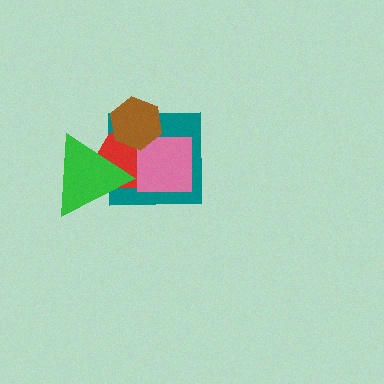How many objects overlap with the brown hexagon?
2 objects overlap with the brown hexagon.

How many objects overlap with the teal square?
4 objects overlap with the teal square.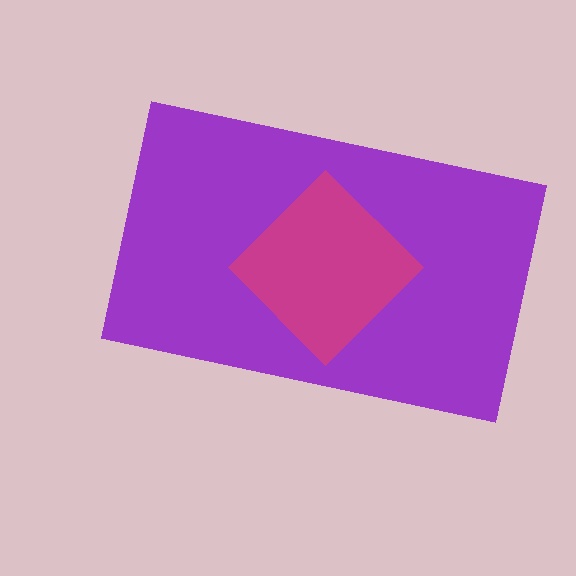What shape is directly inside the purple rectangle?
The magenta diamond.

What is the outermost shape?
The purple rectangle.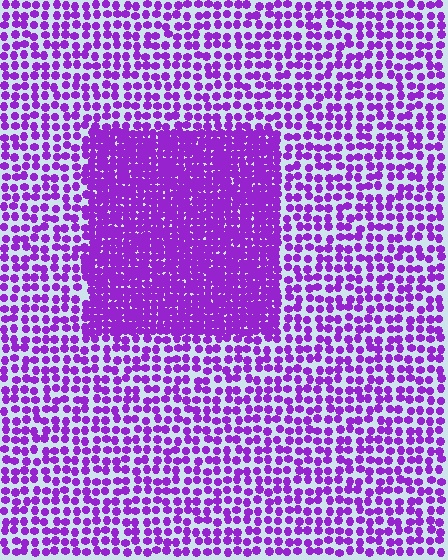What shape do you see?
I see a rectangle.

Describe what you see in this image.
The image contains small purple elements arranged at two different densities. A rectangle-shaped region is visible where the elements are more densely packed than the surrounding area.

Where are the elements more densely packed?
The elements are more densely packed inside the rectangle boundary.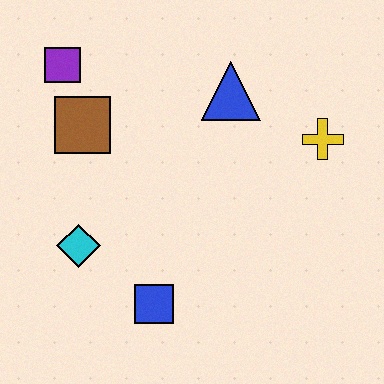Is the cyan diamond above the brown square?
No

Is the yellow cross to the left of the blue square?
No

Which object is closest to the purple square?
The brown square is closest to the purple square.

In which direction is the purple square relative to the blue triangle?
The purple square is to the left of the blue triangle.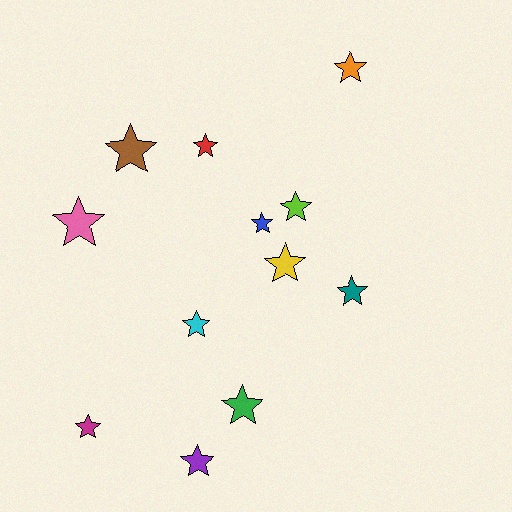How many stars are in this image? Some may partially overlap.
There are 12 stars.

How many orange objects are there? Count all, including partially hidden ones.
There is 1 orange object.